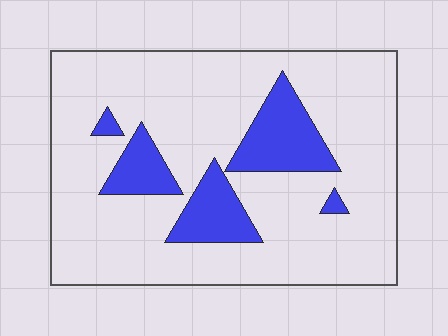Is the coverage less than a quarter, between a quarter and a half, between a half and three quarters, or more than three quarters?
Less than a quarter.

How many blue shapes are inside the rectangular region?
5.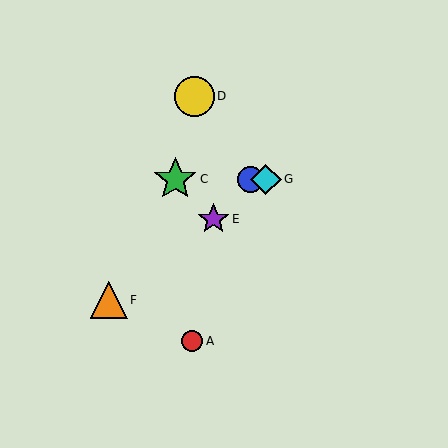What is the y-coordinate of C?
Object C is at y≈179.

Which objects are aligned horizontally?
Objects B, C, G are aligned horizontally.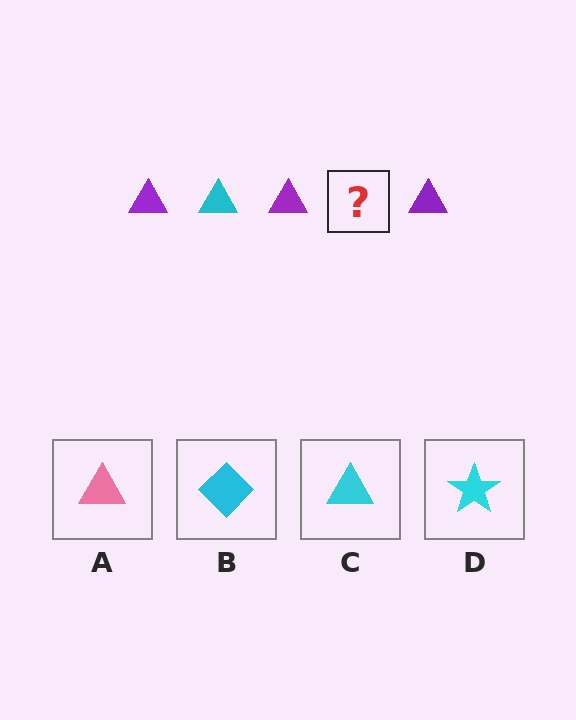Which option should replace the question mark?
Option C.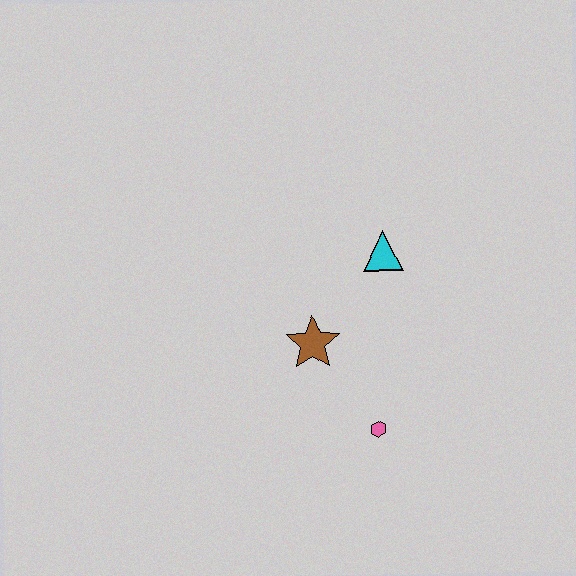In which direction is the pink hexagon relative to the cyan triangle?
The pink hexagon is below the cyan triangle.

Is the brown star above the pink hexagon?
Yes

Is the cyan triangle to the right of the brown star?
Yes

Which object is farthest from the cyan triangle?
The pink hexagon is farthest from the cyan triangle.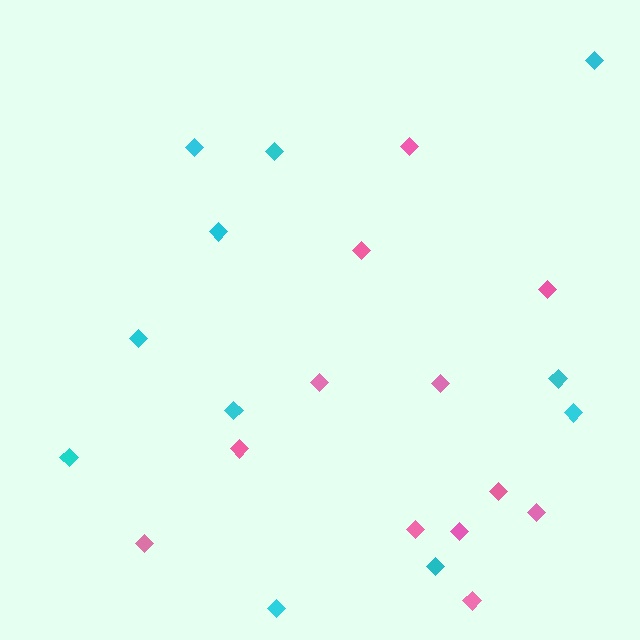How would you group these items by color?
There are 2 groups: one group of pink diamonds (12) and one group of cyan diamonds (11).